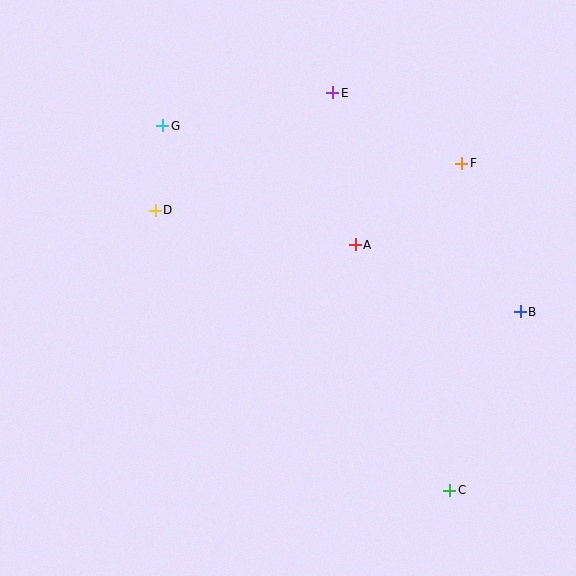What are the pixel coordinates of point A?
Point A is at (355, 245).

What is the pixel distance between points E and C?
The distance between E and C is 414 pixels.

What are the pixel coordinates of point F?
Point F is at (462, 163).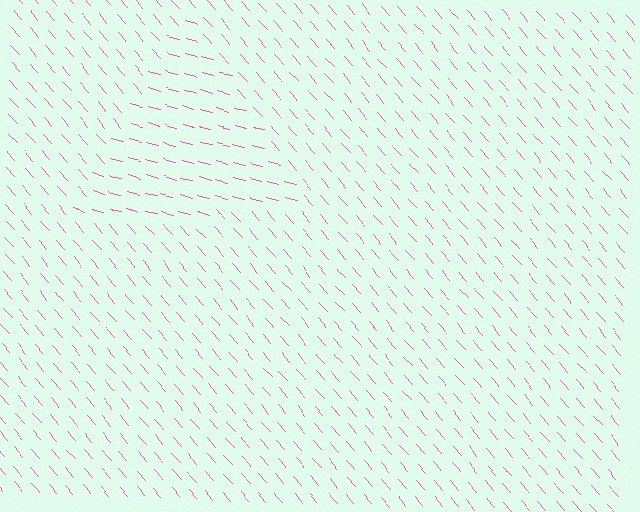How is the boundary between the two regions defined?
The boundary is defined purely by a change in line orientation (approximately 34 degrees difference). All lines are the same color and thickness.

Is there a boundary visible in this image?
Yes, there is a texture boundary formed by a change in line orientation.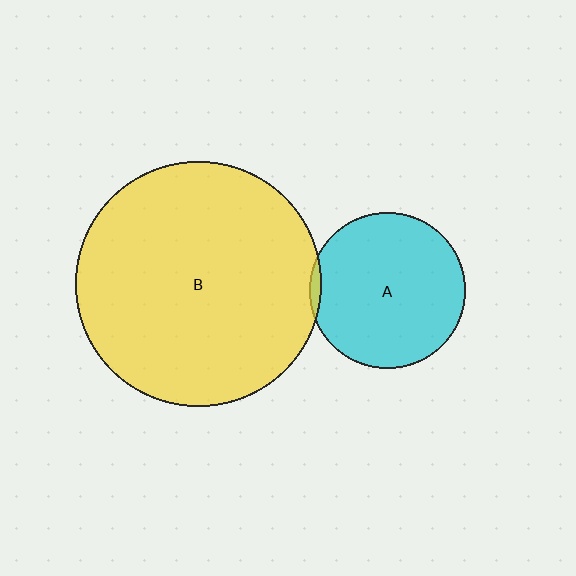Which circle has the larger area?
Circle B (yellow).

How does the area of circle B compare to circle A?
Approximately 2.5 times.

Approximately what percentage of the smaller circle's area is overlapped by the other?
Approximately 5%.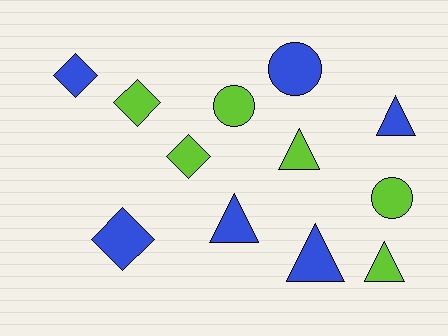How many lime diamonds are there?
There are 2 lime diamonds.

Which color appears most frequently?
Lime, with 6 objects.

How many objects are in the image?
There are 12 objects.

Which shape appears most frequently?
Triangle, with 5 objects.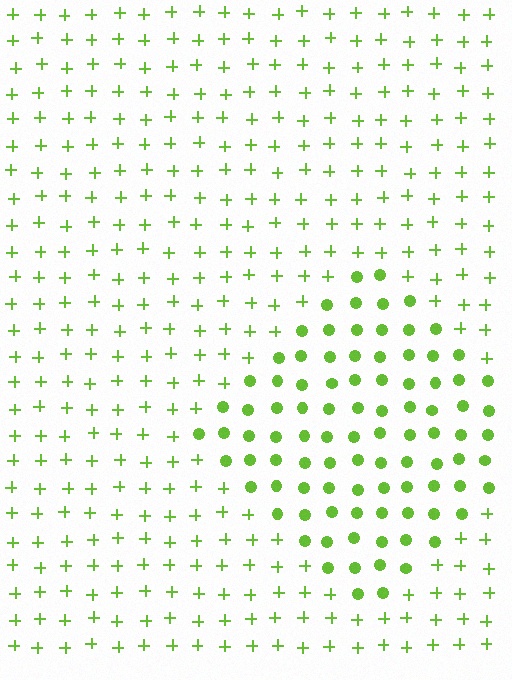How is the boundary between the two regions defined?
The boundary is defined by a change in element shape: circles inside vs. plus signs outside. All elements share the same color and spacing.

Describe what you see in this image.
The image is filled with small lime elements arranged in a uniform grid. A diamond-shaped region contains circles, while the surrounding area contains plus signs. The boundary is defined purely by the change in element shape.